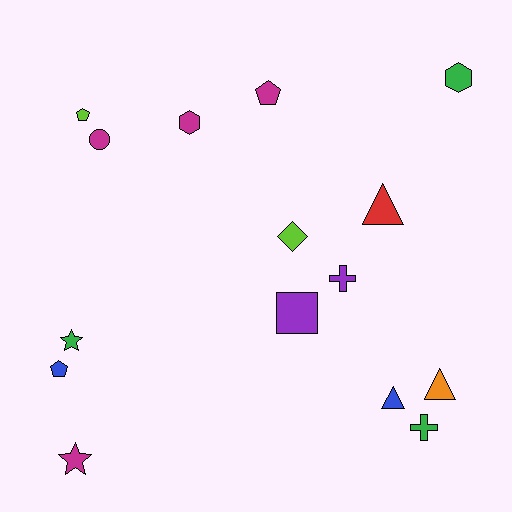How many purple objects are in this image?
There are 2 purple objects.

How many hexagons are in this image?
There are 2 hexagons.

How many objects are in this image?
There are 15 objects.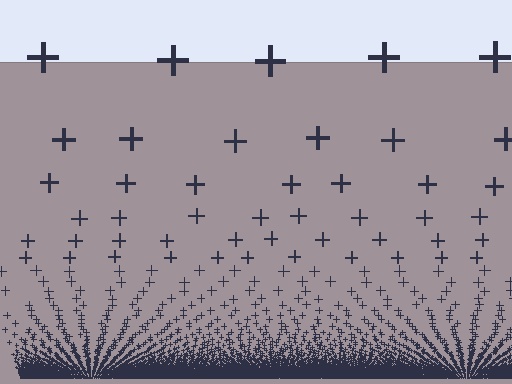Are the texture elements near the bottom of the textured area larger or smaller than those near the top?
Smaller. The gradient is inverted — elements near the bottom are smaller and denser.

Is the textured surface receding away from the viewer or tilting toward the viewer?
The surface appears to tilt toward the viewer. Texture elements get larger and sparser toward the top.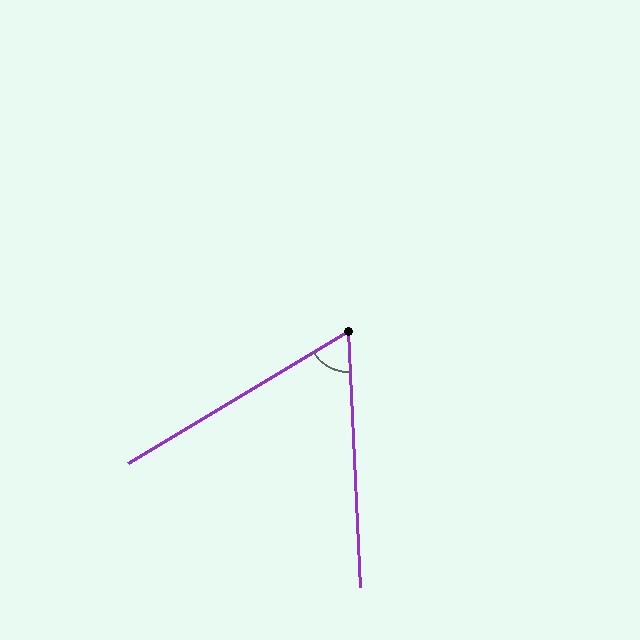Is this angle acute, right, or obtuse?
It is acute.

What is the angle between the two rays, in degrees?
Approximately 62 degrees.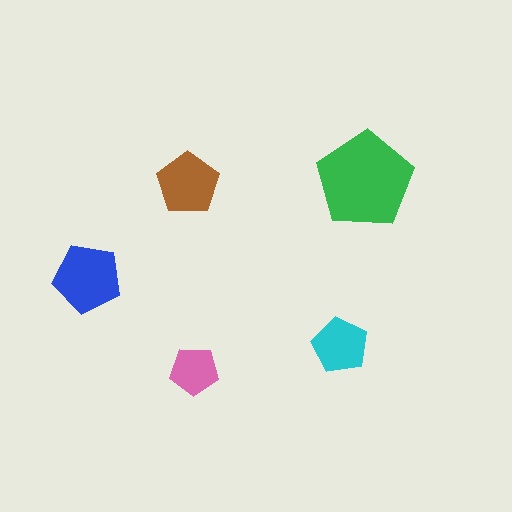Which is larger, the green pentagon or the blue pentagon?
The green one.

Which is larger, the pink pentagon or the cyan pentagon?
The cyan one.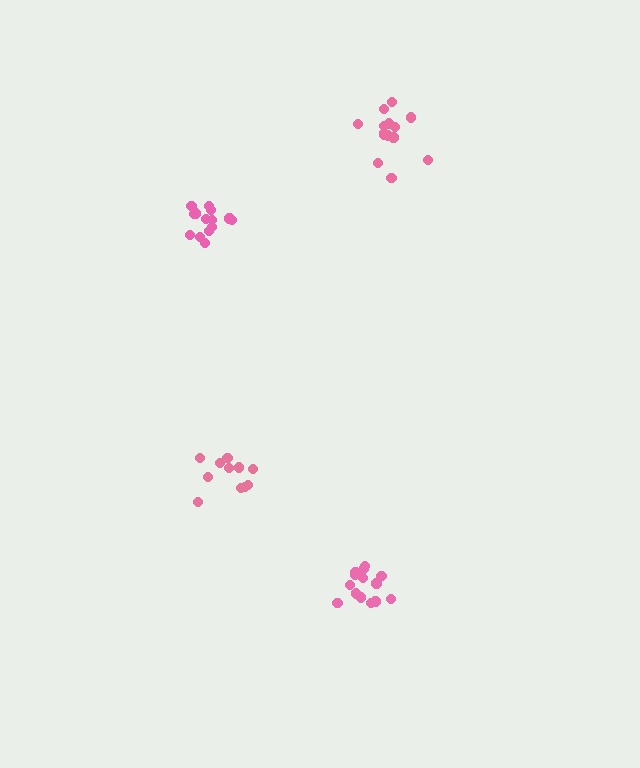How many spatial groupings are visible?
There are 4 spatial groupings.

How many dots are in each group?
Group 1: 14 dots, Group 2: 11 dots, Group 3: 14 dots, Group 4: 14 dots (53 total).